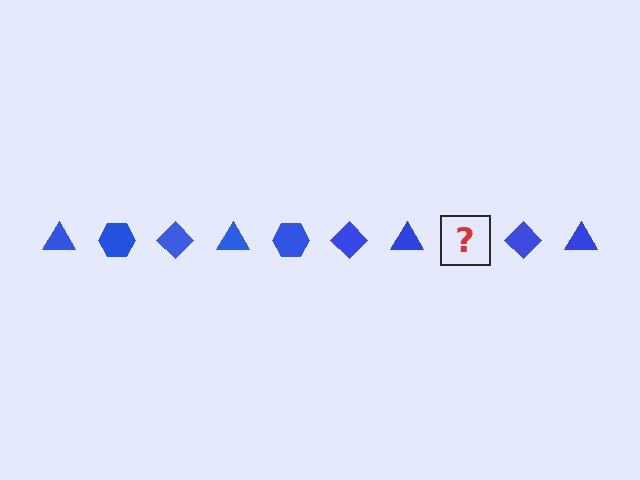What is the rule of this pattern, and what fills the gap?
The rule is that the pattern cycles through triangle, hexagon, diamond shapes in blue. The gap should be filled with a blue hexagon.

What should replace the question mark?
The question mark should be replaced with a blue hexagon.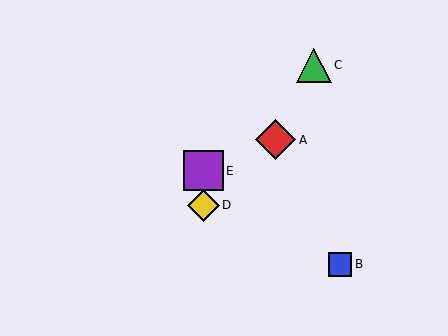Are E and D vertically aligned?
Yes, both are at x≈203.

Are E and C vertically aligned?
No, E is at x≈203 and C is at x≈314.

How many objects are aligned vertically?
2 objects (D, E) are aligned vertically.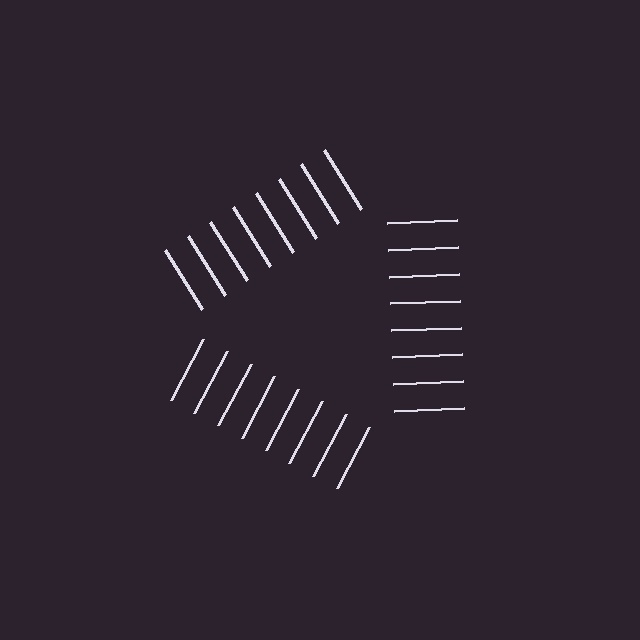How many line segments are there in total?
24 — 8 along each of the 3 edges.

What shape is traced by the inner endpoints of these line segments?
An illusory triangle — the line segments terminate on its edges but no continuous stroke is drawn.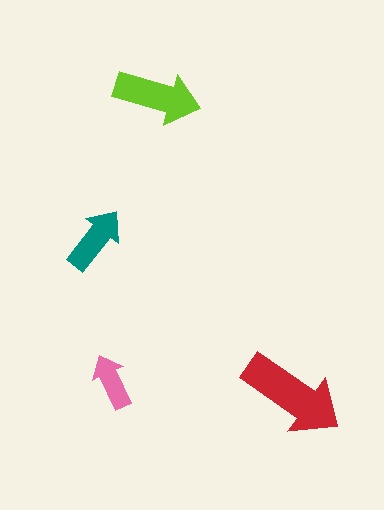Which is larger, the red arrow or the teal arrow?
The red one.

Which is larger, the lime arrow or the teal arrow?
The lime one.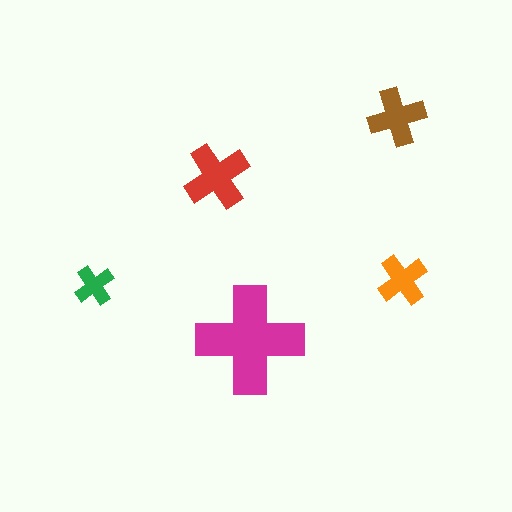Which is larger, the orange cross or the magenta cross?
The magenta one.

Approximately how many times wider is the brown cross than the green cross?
About 1.5 times wider.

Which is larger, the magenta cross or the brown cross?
The magenta one.